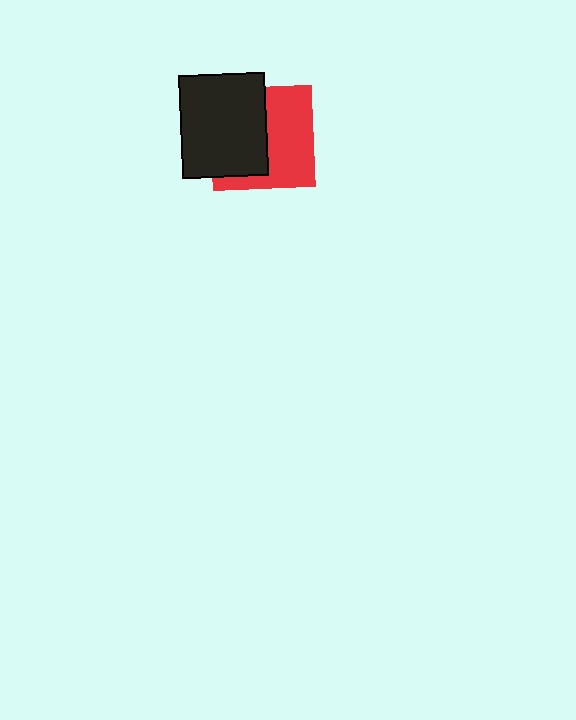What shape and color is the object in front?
The object in front is a black rectangle.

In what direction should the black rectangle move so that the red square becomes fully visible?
The black rectangle should move left. That is the shortest direction to clear the overlap and leave the red square fully visible.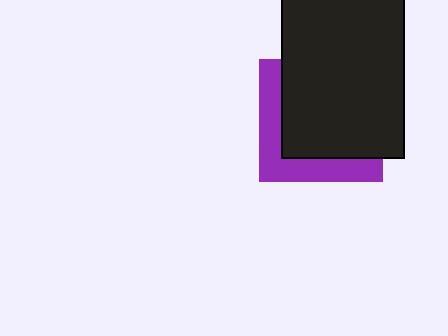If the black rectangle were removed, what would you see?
You would see the complete purple square.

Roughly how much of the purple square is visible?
A small part of it is visible (roughly 33%).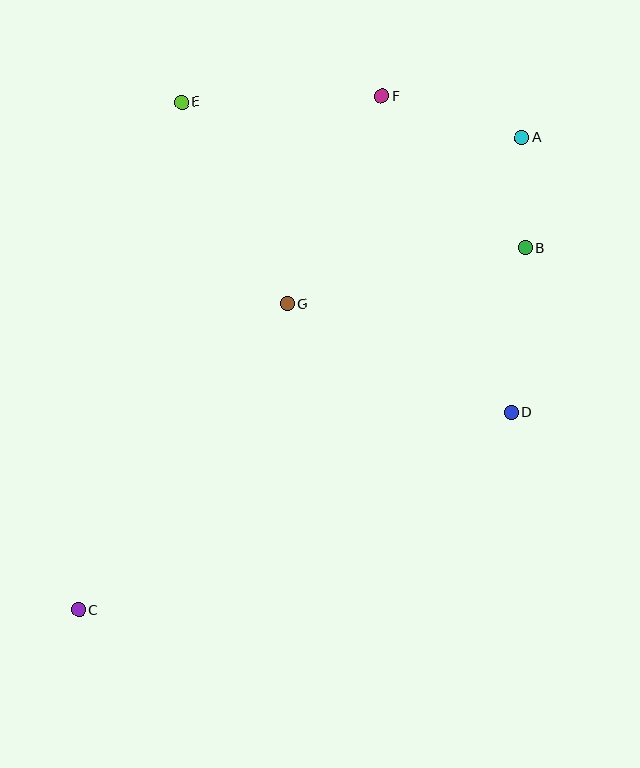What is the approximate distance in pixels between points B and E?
The distance between B and E is approximately 373 pixels.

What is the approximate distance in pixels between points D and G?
The distance between D and G is approximately 249 pixels.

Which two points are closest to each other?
Points A and B are closest to each other.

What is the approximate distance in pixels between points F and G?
The distance between F and G is approximately 228 pixels.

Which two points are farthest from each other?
Points A and C are farthest from each other.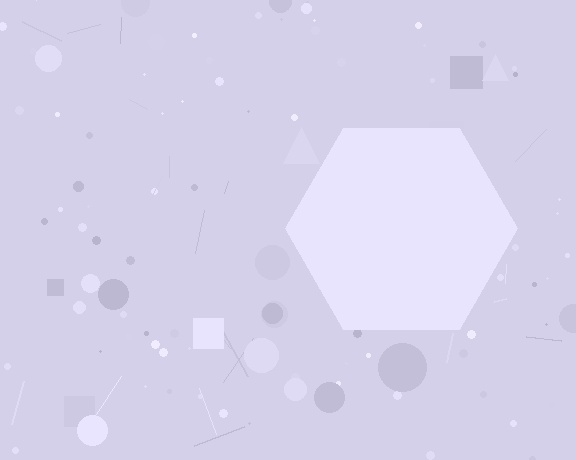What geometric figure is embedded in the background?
A hexagon is embedded in the background.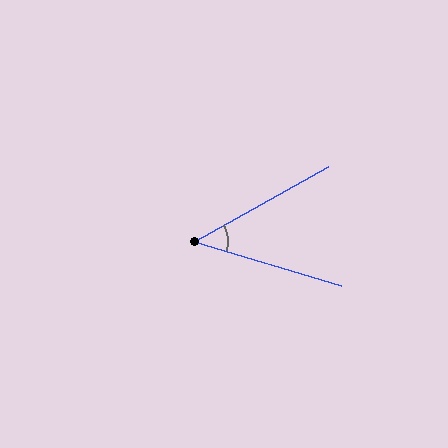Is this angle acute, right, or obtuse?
It is acute.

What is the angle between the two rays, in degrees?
Approximately 46 degrees.